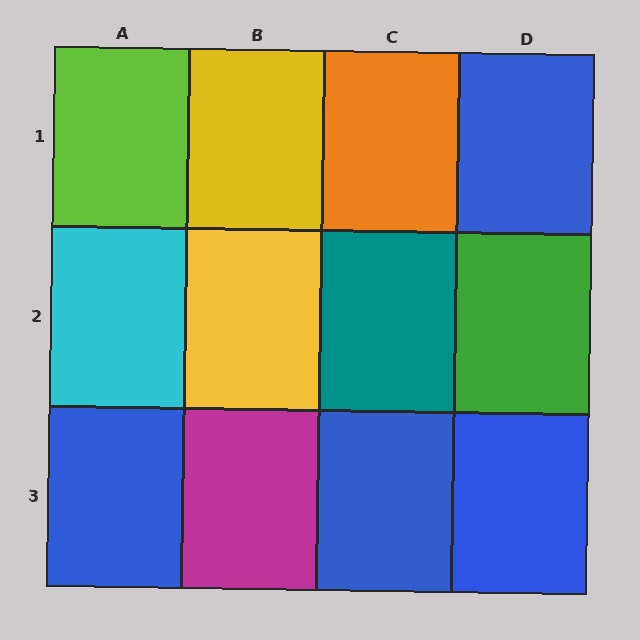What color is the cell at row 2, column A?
Cyan.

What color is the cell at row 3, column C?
Blue.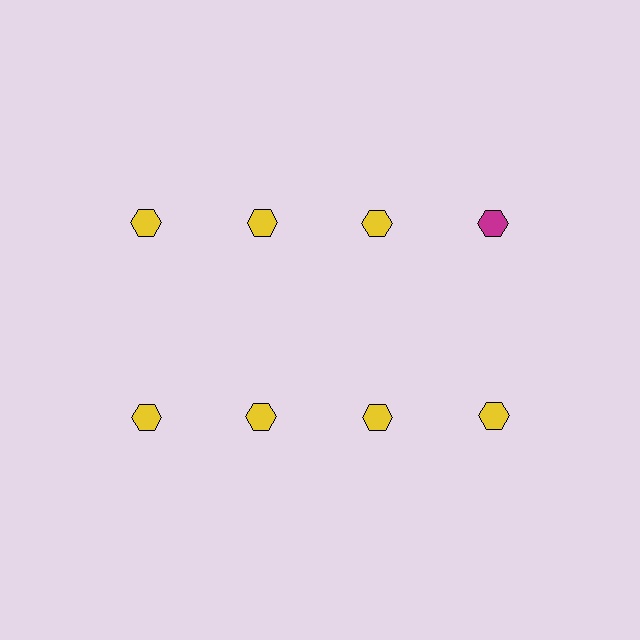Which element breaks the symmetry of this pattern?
The magenta hexagon in the top row, second from right column breaks the symmetry. All other shapes are yellow hexagons.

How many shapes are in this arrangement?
There are 8 shapes arranged in a grid pattern.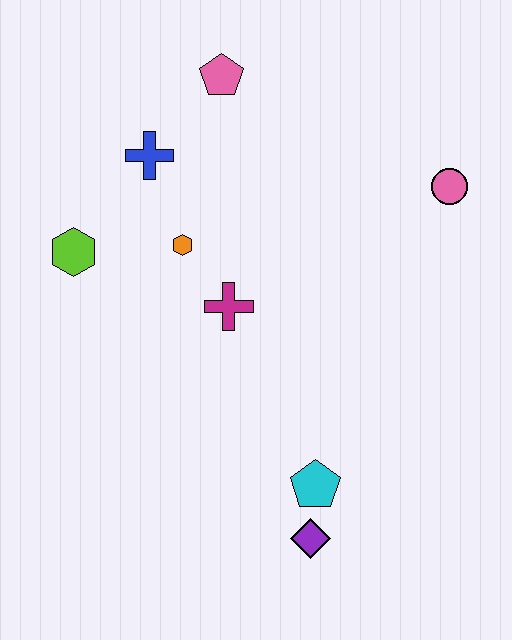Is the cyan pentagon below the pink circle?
Yes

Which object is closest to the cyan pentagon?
The purple diamond is closest to the cyan pentagon.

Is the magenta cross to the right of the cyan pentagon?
No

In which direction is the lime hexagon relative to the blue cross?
The lime hexagon is below the blue cross.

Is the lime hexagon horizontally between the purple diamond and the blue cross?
No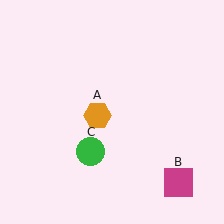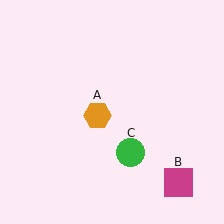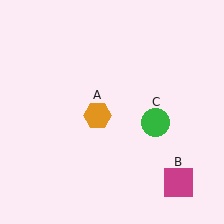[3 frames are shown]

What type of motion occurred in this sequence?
The green circle (object C) rotated counterclockwise around the center of the scene.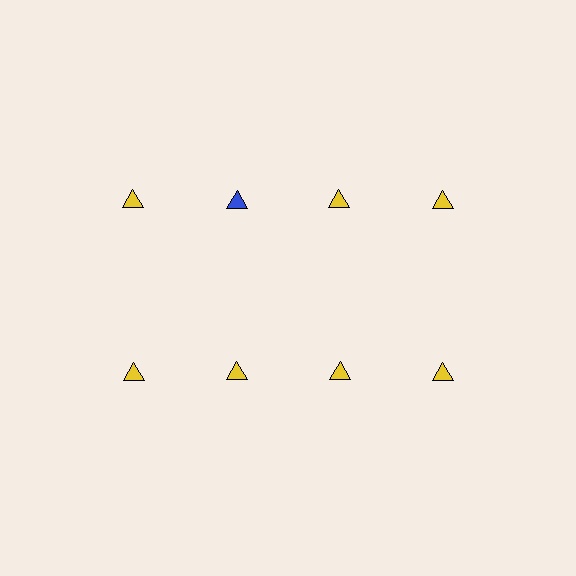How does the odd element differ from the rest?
It has a different color: blue instead of yellow.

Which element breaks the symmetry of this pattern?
The blue triangle in the top row, second from left column breaks the symmetry. All other shapes are yellow triangles.